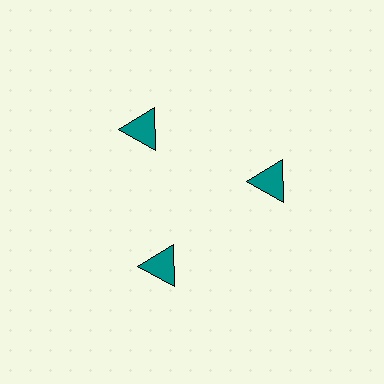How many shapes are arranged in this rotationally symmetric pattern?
There are 3 shapes, arranged in 3 groups of 1.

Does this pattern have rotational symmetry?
Yes, this pattern has 3-fold rotational symmetry. It looks the same after rotating 120 degrees around the center.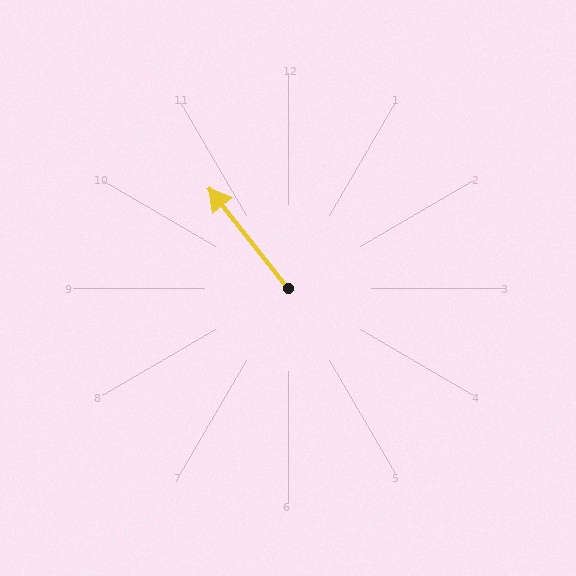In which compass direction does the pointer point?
Northwest.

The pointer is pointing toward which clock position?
Roughly 11 o'clock.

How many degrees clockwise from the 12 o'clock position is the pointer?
Approximately 322 degrees.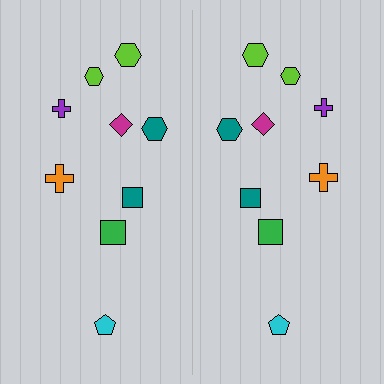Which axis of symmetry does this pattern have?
The pattern has a vertical axis of symmetry running through the center of the image.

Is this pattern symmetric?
Yes, this pattern has bilateral (reflection) symmetry.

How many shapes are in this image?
There are 18 shapes in this image.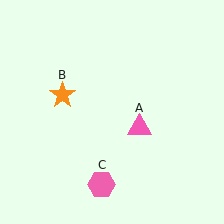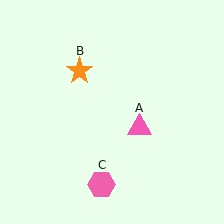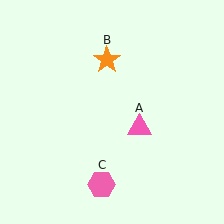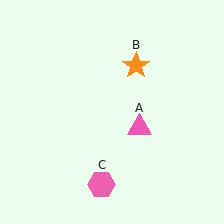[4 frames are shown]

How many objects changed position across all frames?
1 object changed position: orange star (object B).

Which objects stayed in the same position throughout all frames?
Pink triangle (object A) and pink hexagon (object C) remained stationary.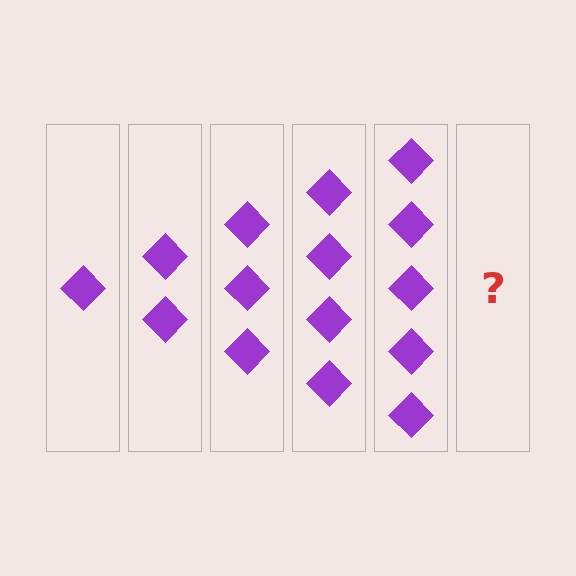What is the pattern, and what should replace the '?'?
The pattern is that each step adds one more diamond. The '?' should be 6 diamonds.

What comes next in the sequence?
The next element should be 6 diamonds.